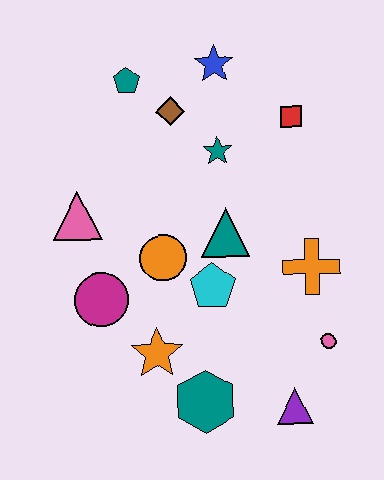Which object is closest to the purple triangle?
The pink circle is closest to the purple triangle.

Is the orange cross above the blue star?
No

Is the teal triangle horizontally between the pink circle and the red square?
No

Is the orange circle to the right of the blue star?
No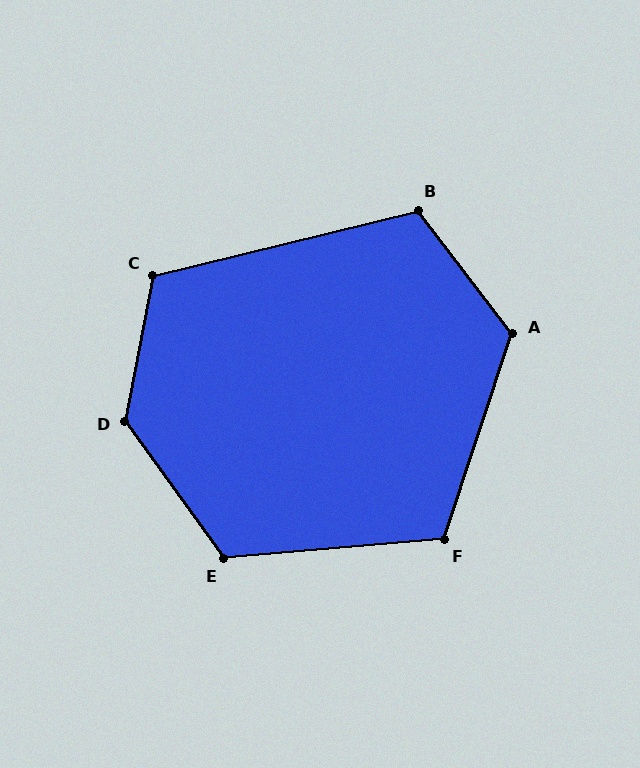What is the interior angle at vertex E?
Approximately 121 degrees (obtuse).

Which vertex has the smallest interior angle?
F, at approximately 113 degrees.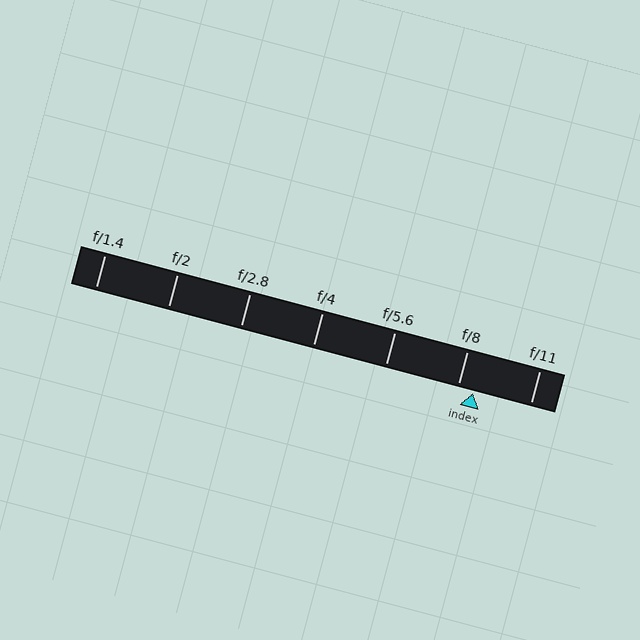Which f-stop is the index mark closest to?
The index mark is closest to f/8.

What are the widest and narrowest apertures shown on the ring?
The widest aperture shown is f/1.4 and the narrowest is f/11.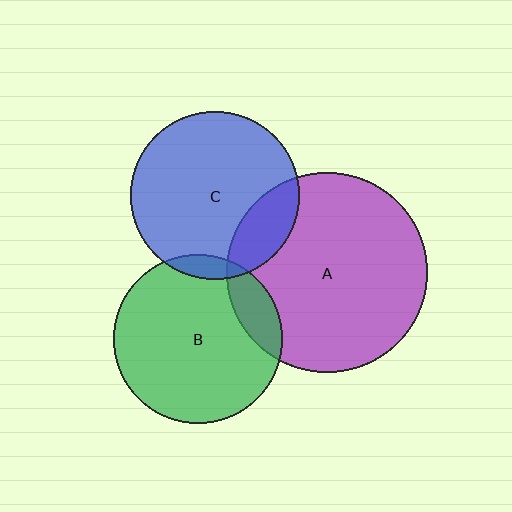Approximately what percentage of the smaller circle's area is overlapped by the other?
Approximately 5%.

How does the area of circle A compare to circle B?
Approximately 1.4 times.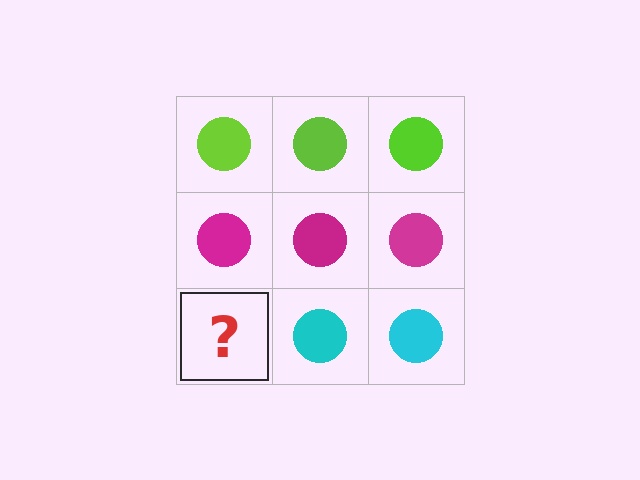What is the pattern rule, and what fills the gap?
The rule is that each row has a consistent color. The gap should be filled with a cyan circle.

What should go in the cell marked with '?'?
The missing cell should contain a cyan circle.